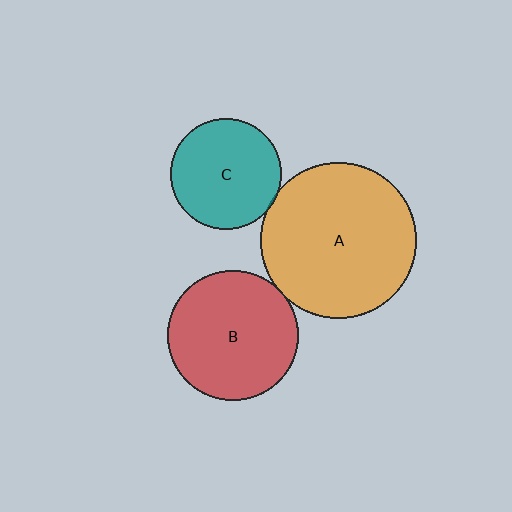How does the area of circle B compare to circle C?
Approximately 1.4 times.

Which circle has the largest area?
Circle A (orange).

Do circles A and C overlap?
Yes.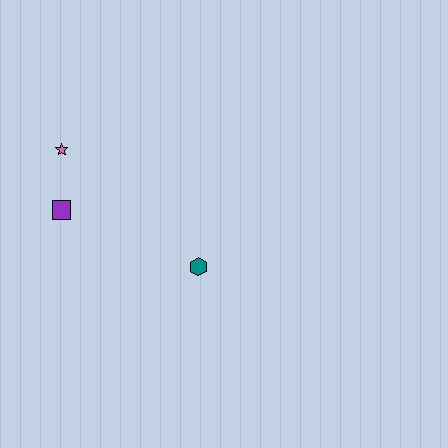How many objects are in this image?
There are 3 objects.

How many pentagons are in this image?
There are no pentagons.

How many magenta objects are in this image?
There are no magenta objects.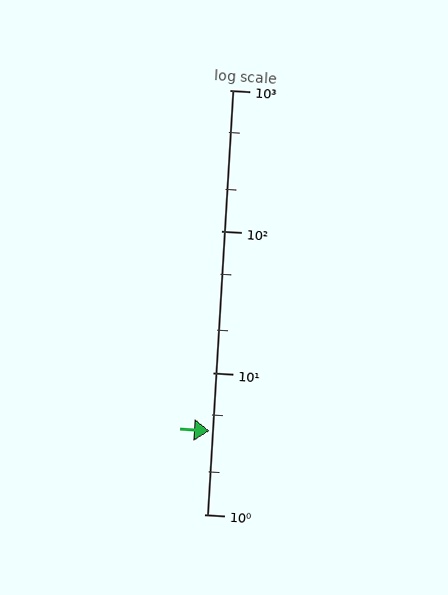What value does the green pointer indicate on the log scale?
The pointer indicates approximately 3.9.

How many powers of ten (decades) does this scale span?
The scale spans 3 decades, from 1 to 1000.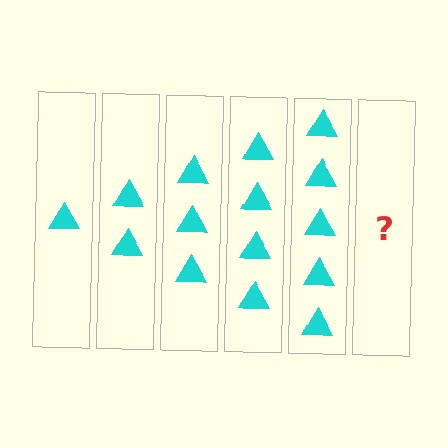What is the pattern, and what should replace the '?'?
The pattern is that each step adds one more triangle. The '?' should be 6 triangles.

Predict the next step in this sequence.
The next step is 6 triangles.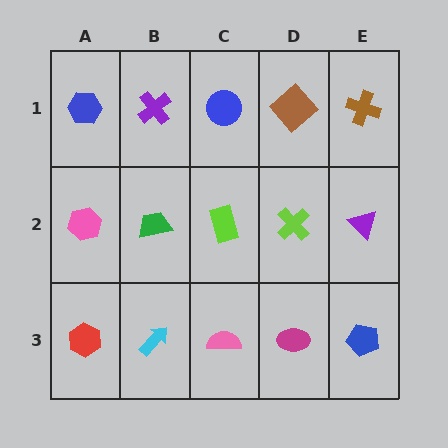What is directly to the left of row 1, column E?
A brown diamond.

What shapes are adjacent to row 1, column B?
A green trapezoid (row 2, column B), a blue hexagon (row 1, column A), a blue circle (row 1, column C).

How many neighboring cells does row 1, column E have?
2.